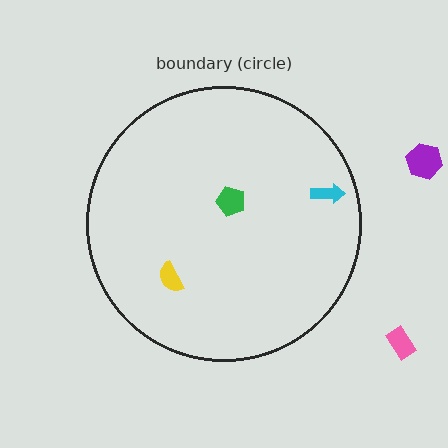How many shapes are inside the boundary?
3 inside, 2 outside.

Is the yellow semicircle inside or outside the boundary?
Inside.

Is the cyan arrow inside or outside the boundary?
Inside.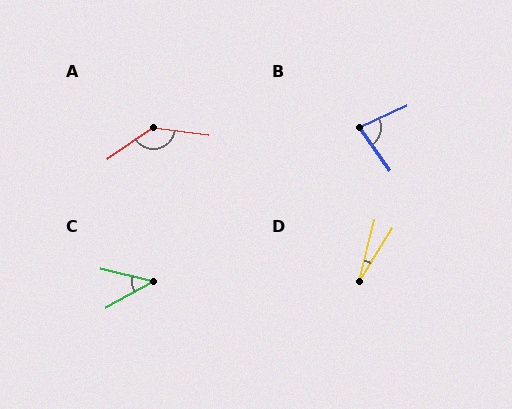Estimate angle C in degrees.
Approximately 42 degrees.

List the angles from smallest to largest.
D (18°), C (42°), B (80°), A (137°).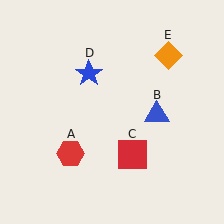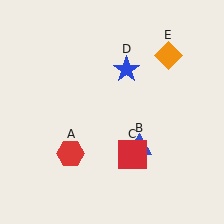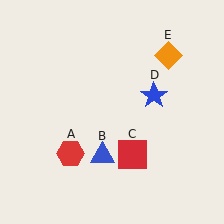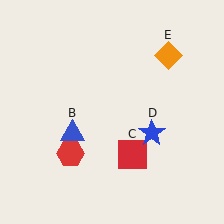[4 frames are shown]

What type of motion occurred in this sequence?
The blue triangle (object B), blue star (object D) rotated clockwise around the center of the scene.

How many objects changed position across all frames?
2 objects changed position: blue triangle (object B), blue star (object D).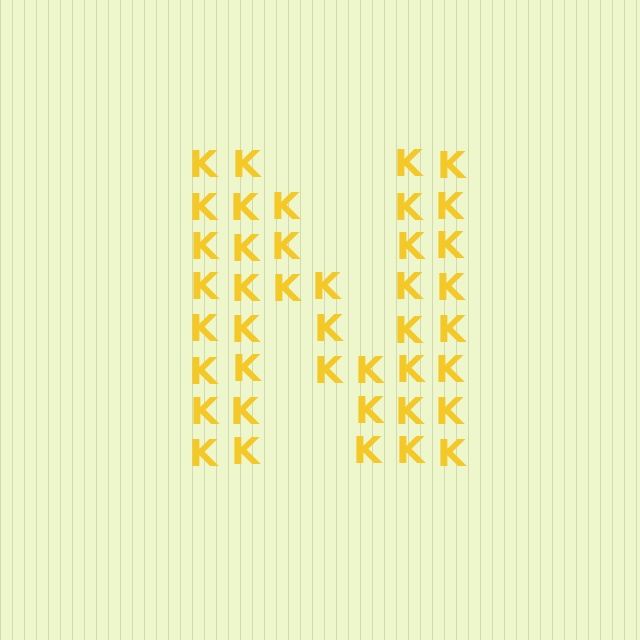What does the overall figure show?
The overall figure shows the letter N.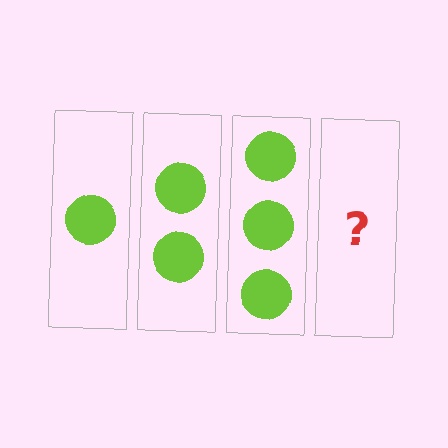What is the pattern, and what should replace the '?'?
The pattern is that each step adds one more circle. The '?' should be 4 circles.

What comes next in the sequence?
The next element should be 4 circles.